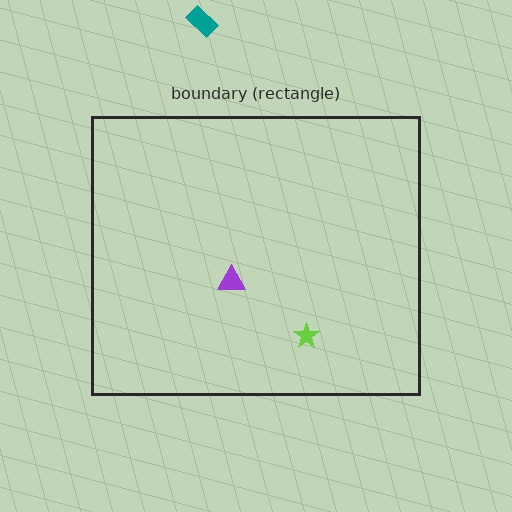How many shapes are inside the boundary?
2 inside, 1 outside.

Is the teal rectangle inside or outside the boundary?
Outside.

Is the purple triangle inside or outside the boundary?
Inside.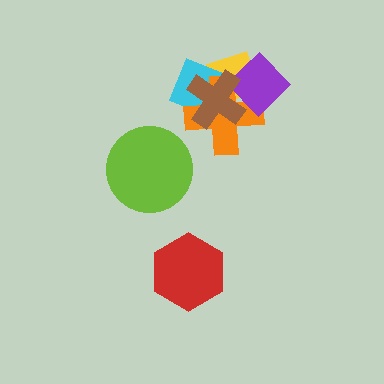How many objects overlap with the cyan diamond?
3 objects overlap with the cyan diamond.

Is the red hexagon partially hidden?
No, no other shape covers it.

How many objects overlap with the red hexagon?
0 objects overlap with the red hexagon.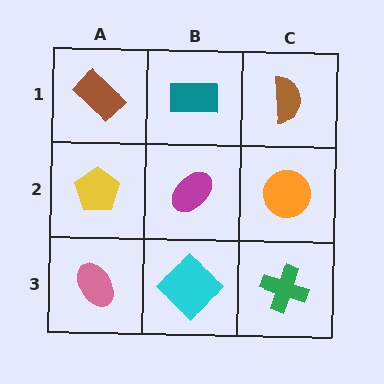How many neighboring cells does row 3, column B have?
3.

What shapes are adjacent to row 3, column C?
An orange circle (row 2, column C), a cyan diamond (row 3, column B).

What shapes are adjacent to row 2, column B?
A teal rectangle (row 1, column B), a cyan diamond (row 3, column B), a yellow pentagon (row 2, column A), an orange circle (row 2, column C).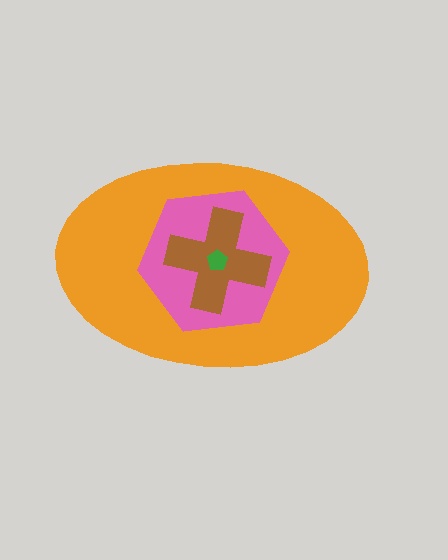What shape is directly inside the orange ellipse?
The pink hexagon.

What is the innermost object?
The green pentagon.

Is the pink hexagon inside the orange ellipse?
Yes.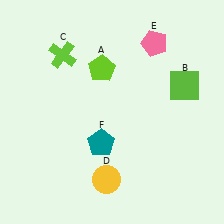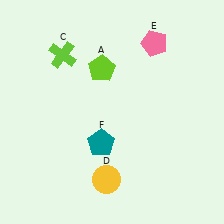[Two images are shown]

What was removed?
The lime square (B) was removed in Image 2.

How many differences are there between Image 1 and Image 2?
There is 1 difference between the two images.